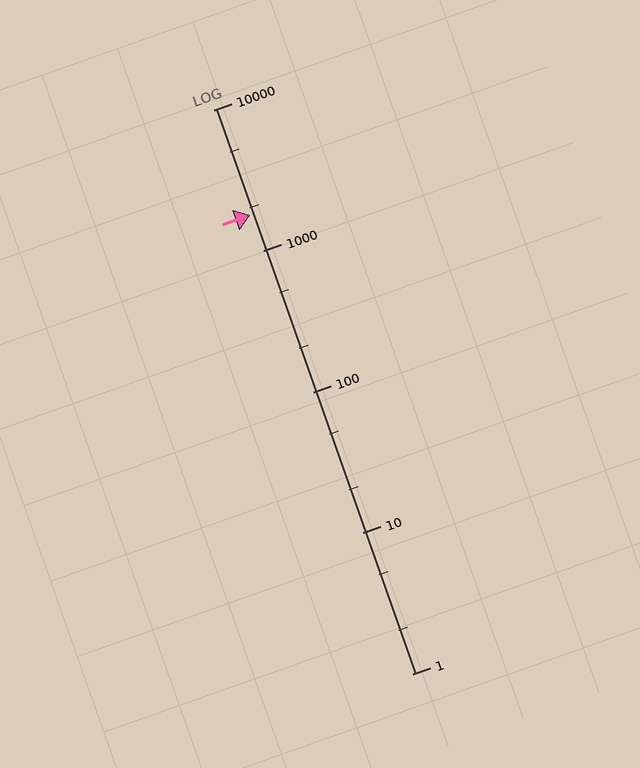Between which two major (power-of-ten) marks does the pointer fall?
The pointer is between 1000 and 10000.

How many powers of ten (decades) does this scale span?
The scale spans 4 decades, from 1 to 10000.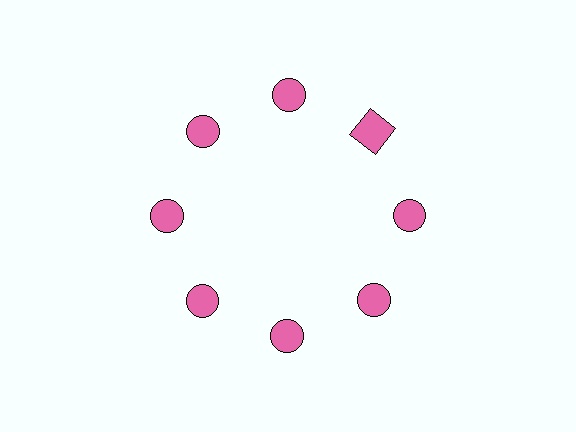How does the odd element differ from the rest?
It has a different shape: square instead of circle.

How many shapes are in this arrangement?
There are 8 shapes arranged in a ring pattern.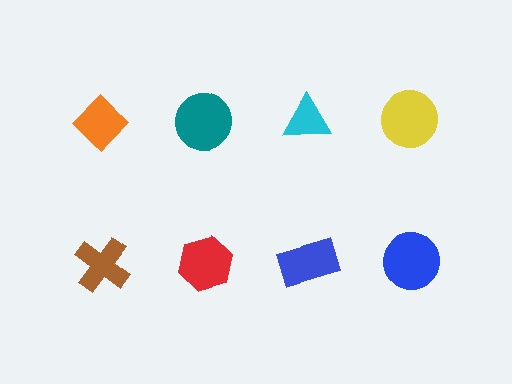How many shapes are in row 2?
4 shapes.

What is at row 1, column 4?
A yellow circle.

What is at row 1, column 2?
A teal circle.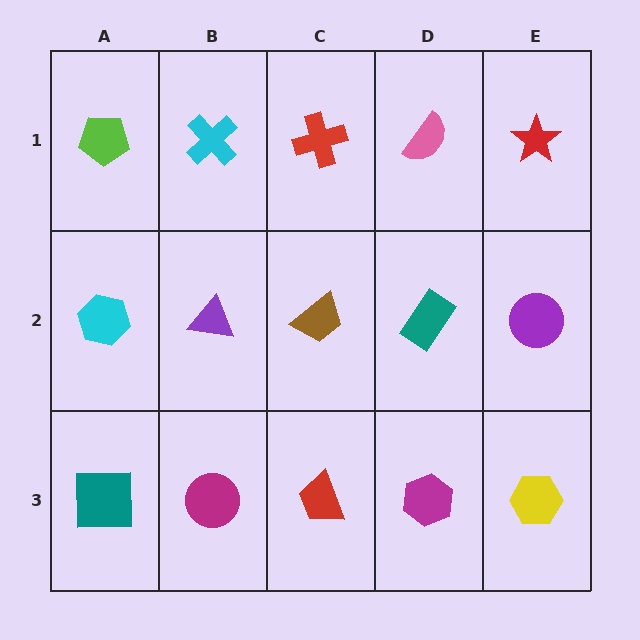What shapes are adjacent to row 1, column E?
A purple circle (row 2, column E), a pink semicircle (row 1, column D).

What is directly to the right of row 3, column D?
A yellow hexagon.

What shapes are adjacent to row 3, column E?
A purple circle (row 2, column E), a magenta hexagon (row 3, column D).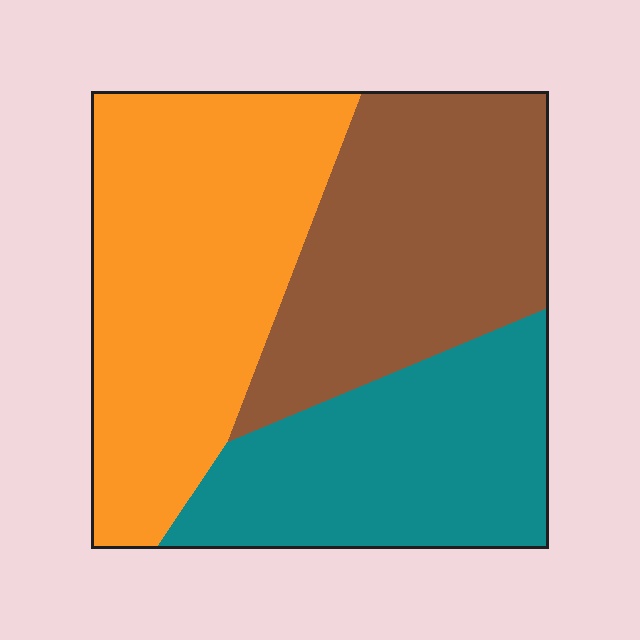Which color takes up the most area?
Orange, at roughly 40%.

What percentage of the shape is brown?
Brown covers 32% of the shape.